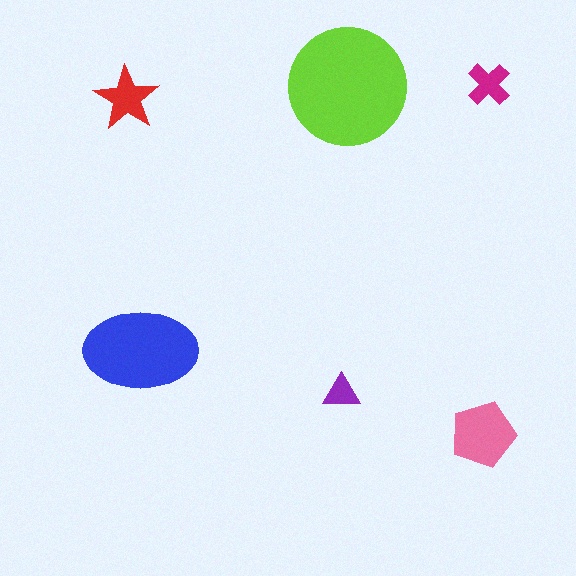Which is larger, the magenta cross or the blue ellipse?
The blue ellipse.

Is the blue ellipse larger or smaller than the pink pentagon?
Larger.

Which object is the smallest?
The purple triangle.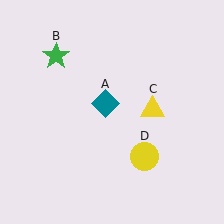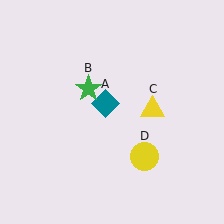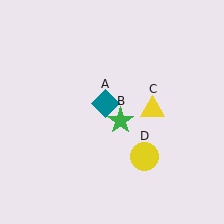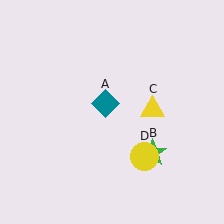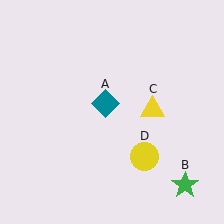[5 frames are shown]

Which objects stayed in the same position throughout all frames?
Teal diamond (object A) and yellow triangle (object C) and yellow circle (object D) remained stationary.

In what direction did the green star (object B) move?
The green star (object B) moved down and to the right.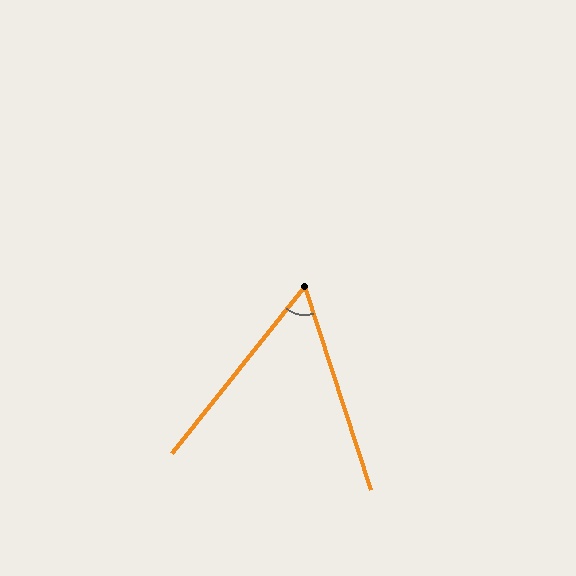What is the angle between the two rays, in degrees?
Approximately 57 degrees.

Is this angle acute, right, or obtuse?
It is acute.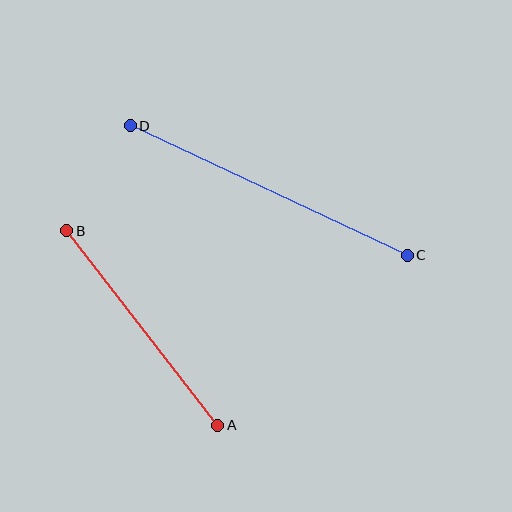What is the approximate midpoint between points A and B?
The midpoint is at approximately (142, 328) pixels.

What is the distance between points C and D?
The distance is approximately 306 pixels.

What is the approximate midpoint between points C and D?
The midpoint is at approximately (269, 190) pixels.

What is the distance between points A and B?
The distance is approximately 246 pixels.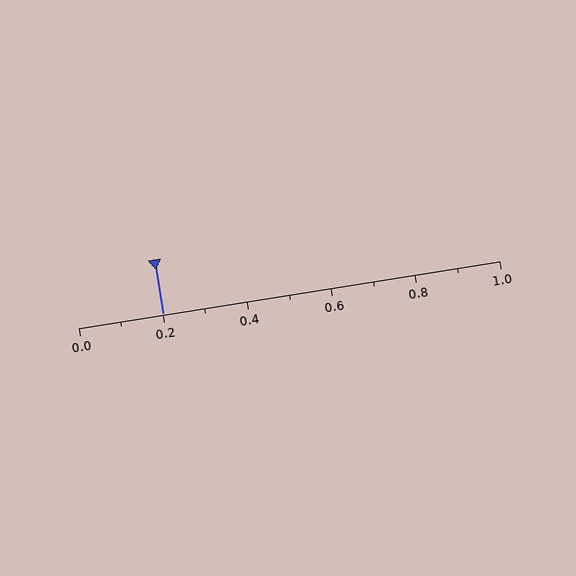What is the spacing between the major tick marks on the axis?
The major ticks are spaced 0.2 apart.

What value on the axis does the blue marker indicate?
The marker indicates approximately 0.2.